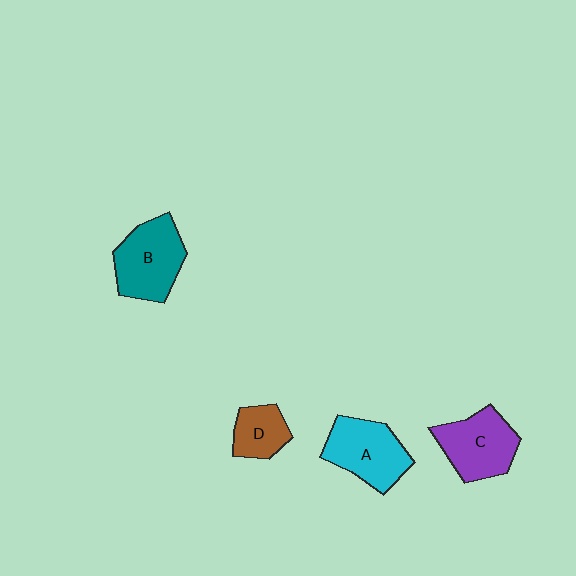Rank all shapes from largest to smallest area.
From largest to smallest: B (teal), A (cyan), C (purple), D (brown).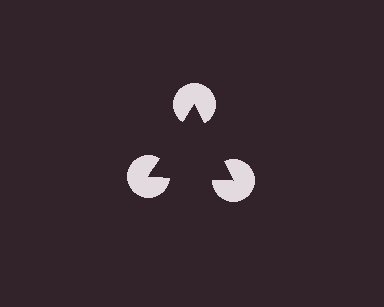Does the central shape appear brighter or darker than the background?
It typically appears slightly darker than the background, even though no actual brightness change is drawn.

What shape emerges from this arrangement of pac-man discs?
An illusory triangle — its edges are inferred from the aligned wedge cuts in the pac-man discs, not physically drawn.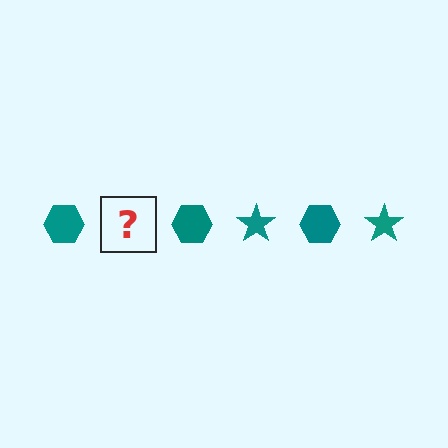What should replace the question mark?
The question mark should be replaced with a teal star.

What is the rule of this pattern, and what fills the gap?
The rule is that the pattern cycles through hexagon, star shapes in teal. The gap should be filled with a teal star.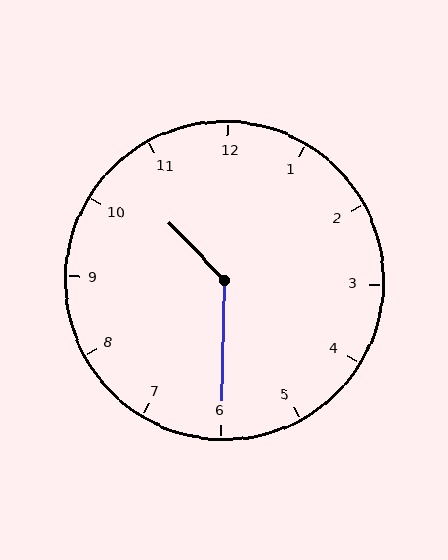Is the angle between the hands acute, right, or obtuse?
It is obtuse.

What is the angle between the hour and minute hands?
Approximately 135 degrees.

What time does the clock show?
10:30.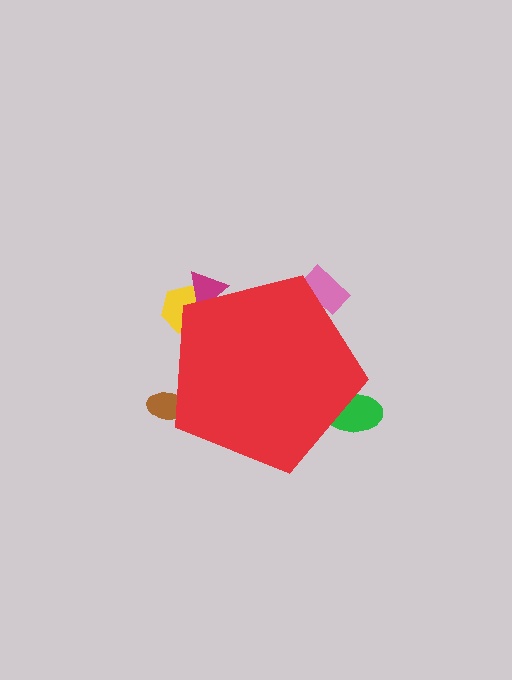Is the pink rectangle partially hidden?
Yes, the pink rectangle is partially hidden behind the red pentagon.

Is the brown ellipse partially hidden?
Yes, the brown ellipse is partially hidden behind the red pentagon.